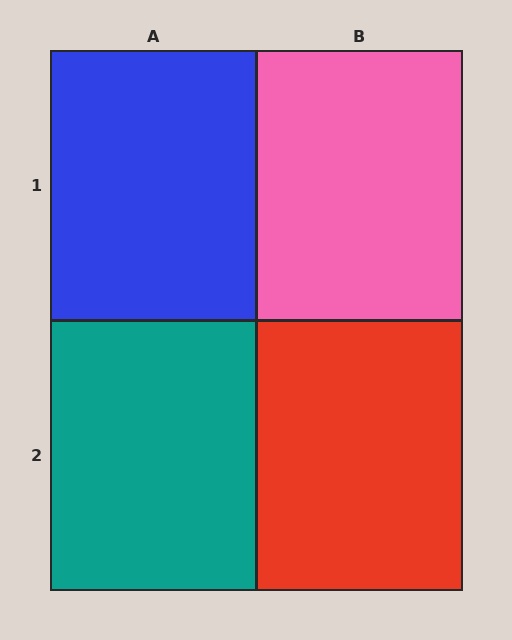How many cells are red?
1 cell is red.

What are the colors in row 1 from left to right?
Blue, pink.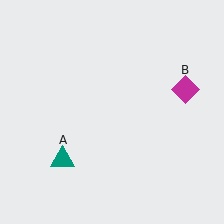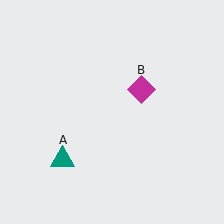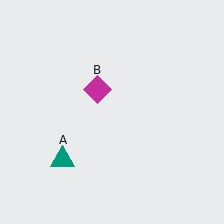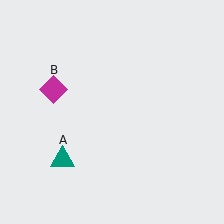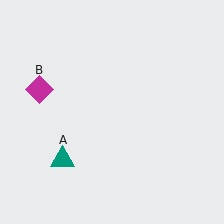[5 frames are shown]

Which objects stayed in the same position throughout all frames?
Teal triangle (object A) remained stationary.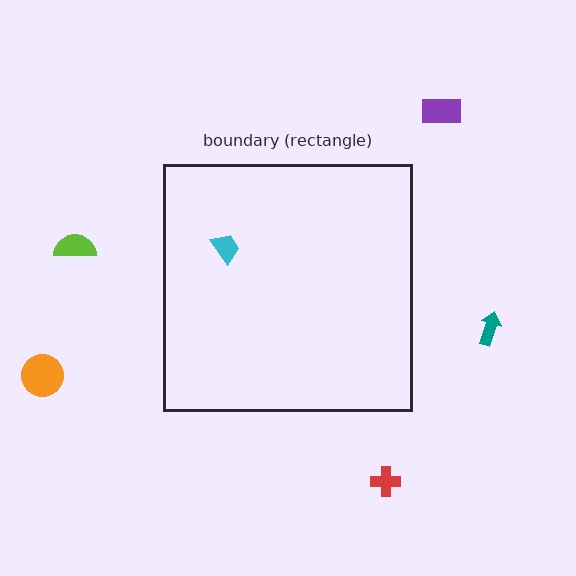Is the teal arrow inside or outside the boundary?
Outside.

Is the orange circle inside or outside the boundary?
Outside.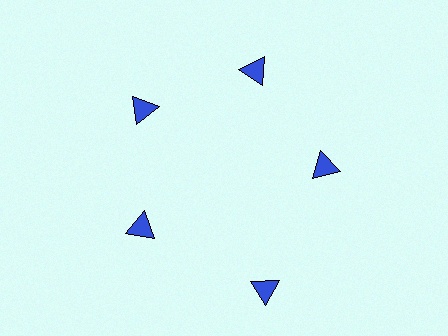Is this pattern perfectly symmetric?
No. The 5 blue triangles are arranged in a ring, but one element near the 5 o'clock position is pushed outward from the center, breaking the 5-fold rotational symmetry.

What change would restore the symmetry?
The symmetry would be restored by moving it inward, back onto the ring so that all 5 triangles sit at equal angles and equal distance from the center.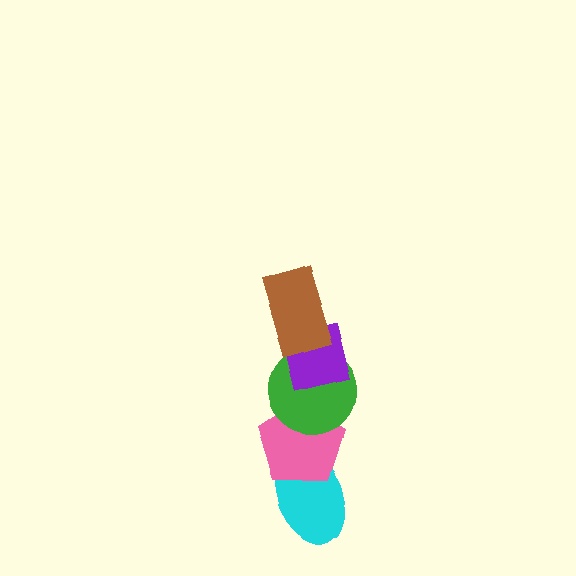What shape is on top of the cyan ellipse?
The pink pentagon is on top of the cyan ellipse.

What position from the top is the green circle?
The green circle is 3rd from the top.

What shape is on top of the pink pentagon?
The green circle is on top of the pink pentagon.